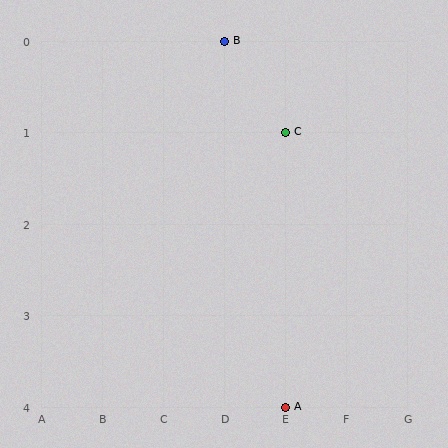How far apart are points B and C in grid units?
Points B and C are 1 column and 1 row apart (about 1.4 grid units diagonally).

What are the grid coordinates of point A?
Point A is at grid coordinates (E, 4).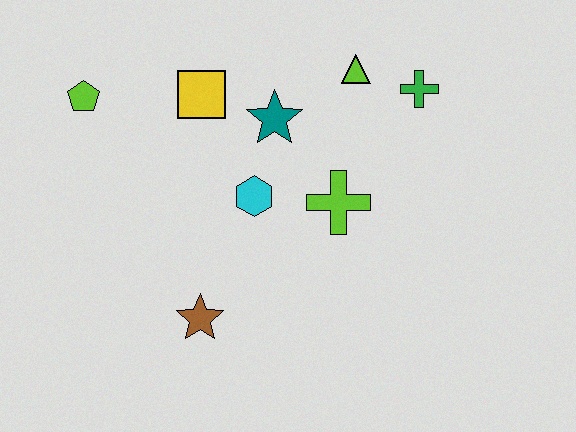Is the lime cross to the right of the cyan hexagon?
Yes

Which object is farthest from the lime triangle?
The brown star is farthest from the lime triangle.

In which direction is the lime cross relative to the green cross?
The lime cross is below the green cross.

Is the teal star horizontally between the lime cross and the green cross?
No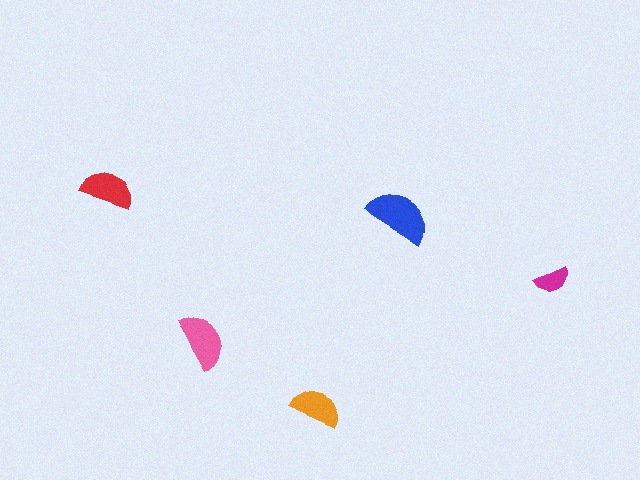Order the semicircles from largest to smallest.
the blue one, the pink one, the red one, the orange one, the magenta one.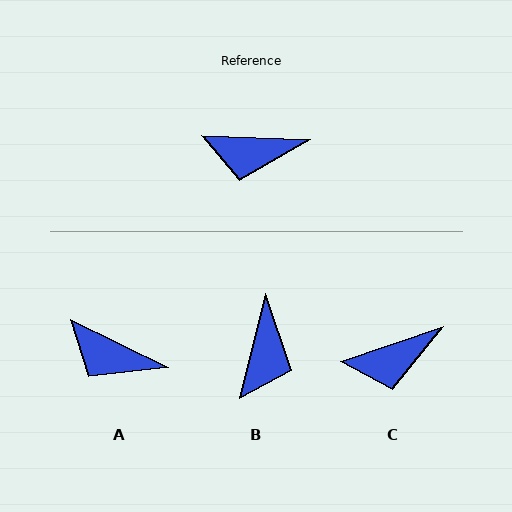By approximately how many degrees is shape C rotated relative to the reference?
Approximately 21 degrees counter-clockwise.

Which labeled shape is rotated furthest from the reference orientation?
B, about 78 degrees away.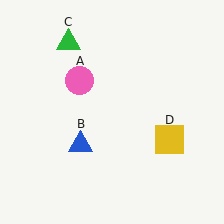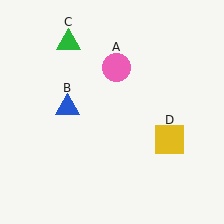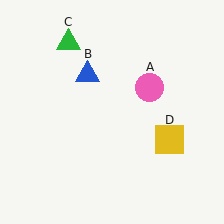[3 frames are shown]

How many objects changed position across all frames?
2 objects changed position: pink circle (object A), blue triangle (object B).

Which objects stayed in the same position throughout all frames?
Green triangle (object C) and yellow square (object D) remained stationary.